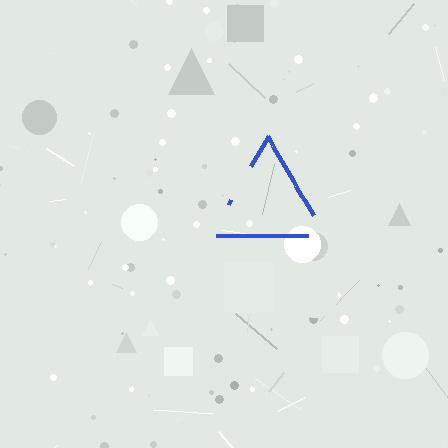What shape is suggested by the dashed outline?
The dashed outline suggests a triangle.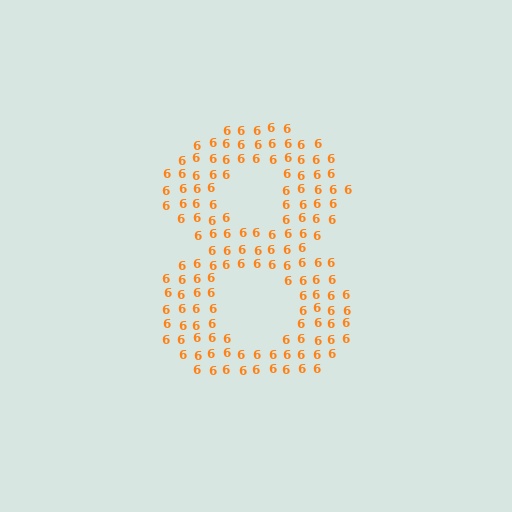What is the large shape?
The large shape is the digit 8.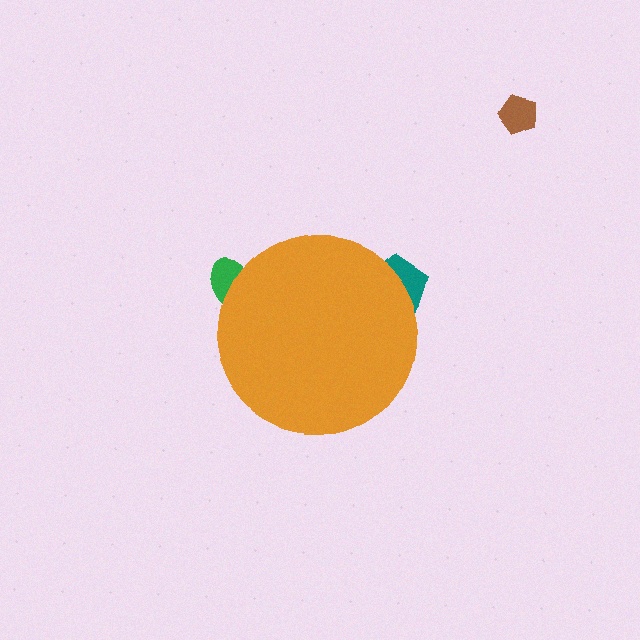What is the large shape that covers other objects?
An orange circle.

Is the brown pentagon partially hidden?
No, the brown pentagon is fully visible.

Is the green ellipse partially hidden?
Yes, the green ellipse is partially hidden behind the orange circle.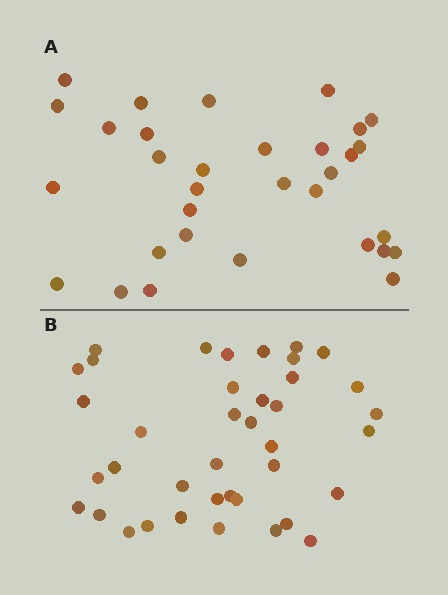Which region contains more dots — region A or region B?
Region B (the bottom region) has more dots.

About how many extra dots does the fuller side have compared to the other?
Region B has roughly 8 or so more dots than region A.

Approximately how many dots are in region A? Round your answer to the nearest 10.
About 30 dots. (The exact count is 32, which rounds to 30.)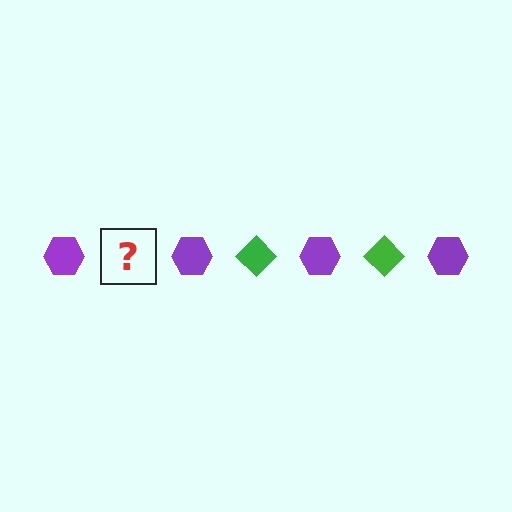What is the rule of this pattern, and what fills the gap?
The rule is that the pattern alternates between purple hexagon and green diamond. The gap should be filled with a green diamond.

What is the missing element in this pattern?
The missing element is a green diamond.